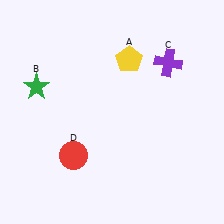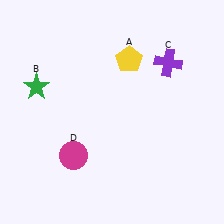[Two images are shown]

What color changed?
The circle (D) changed from red in Image 1 to magenta in Image 2.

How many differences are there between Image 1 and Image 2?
There is 1 difference between the two images.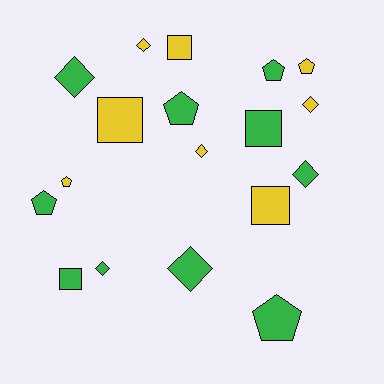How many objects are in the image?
There are 18 objects.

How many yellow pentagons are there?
There are 2 yellow pentagons.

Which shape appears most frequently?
Diamond, with 7 objects.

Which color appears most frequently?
Green, with 10 objects.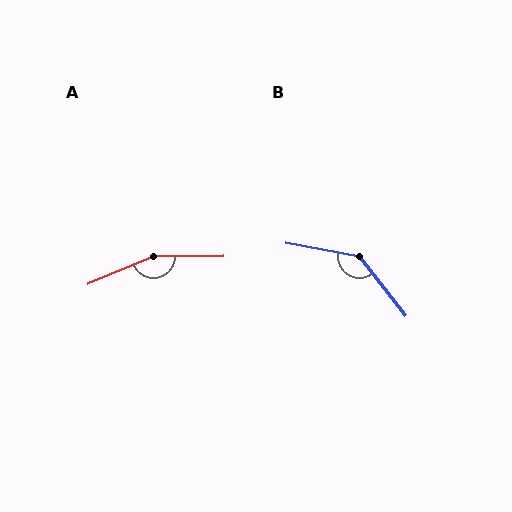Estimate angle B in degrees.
Approximately 139 degrees.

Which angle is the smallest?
B, at approximately 139 degrees.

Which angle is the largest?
A, at approximately 158 degrees.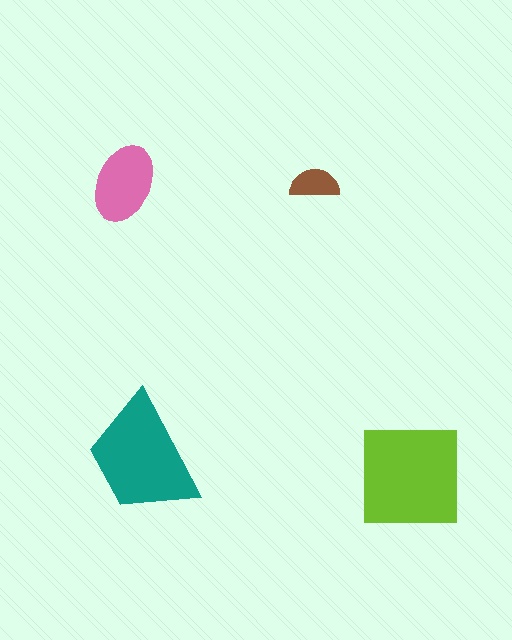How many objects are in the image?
There are 4 objects in the image.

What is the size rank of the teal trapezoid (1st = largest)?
2nd.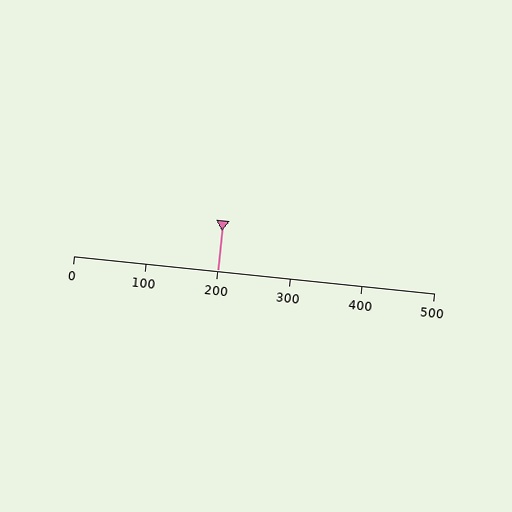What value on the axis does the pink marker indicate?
The marker indicates approximately 200.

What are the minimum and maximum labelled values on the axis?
The axis runs from 0 to 500.